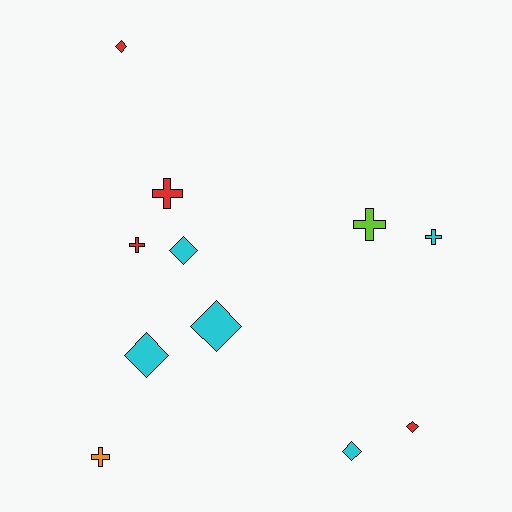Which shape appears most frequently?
Diamond, with 6 objects.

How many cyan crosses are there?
There is 1 cyan cross.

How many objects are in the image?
There are 11 objects.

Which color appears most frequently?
Cyan, with 5 objects.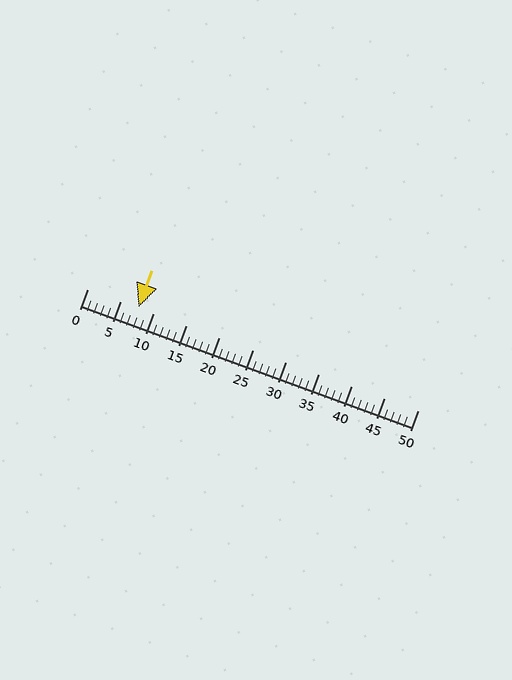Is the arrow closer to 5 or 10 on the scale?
The arrow is closer to 10.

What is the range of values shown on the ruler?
The ruler shows values from 0 to 50.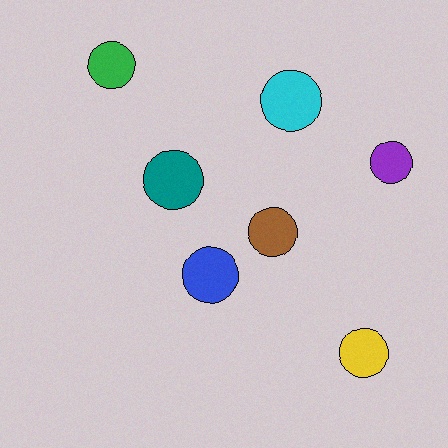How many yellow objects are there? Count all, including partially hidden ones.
There is 1 yellow object.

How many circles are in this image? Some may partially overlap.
There are 7 circles.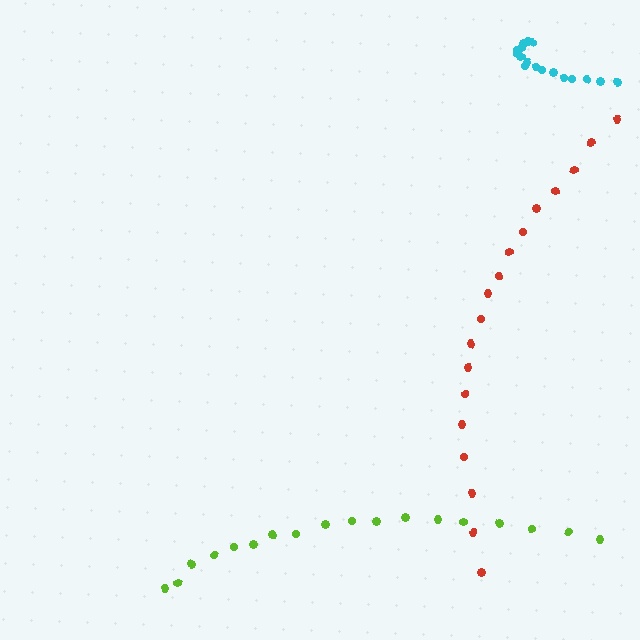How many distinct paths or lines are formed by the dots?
There are 3 distinct paths.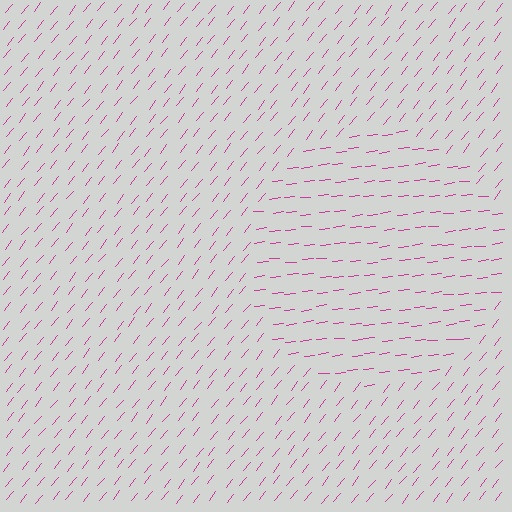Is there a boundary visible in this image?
Yes, there is a texture boundary formed by a change in line orientation.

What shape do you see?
I see a circle.